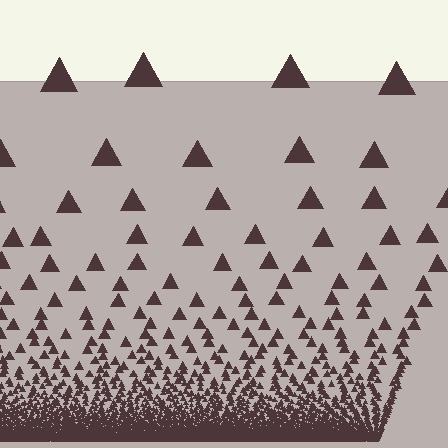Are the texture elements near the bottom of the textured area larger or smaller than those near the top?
Smaller. The gradient is inverted — elements near the bottom are smaller and denser.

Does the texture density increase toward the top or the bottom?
Density increases toward the bottom.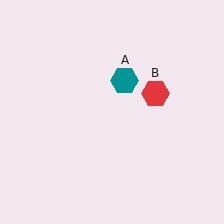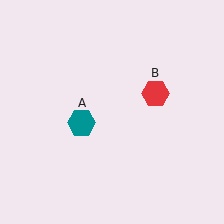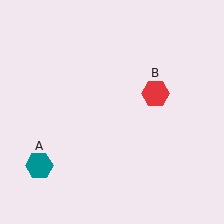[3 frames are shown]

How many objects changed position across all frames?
1 object changed position: teal hexagon (object A).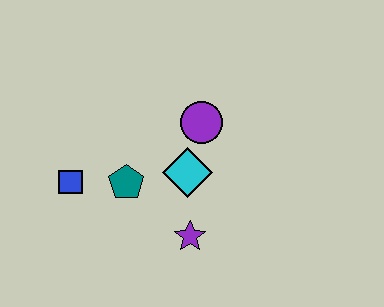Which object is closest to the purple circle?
The cyan diamond is closest to the purple circle.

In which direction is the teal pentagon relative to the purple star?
The teal pentagon is to the left of the purple star.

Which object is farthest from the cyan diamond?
The blue square is farthest from the cyan diamond.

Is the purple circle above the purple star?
Yes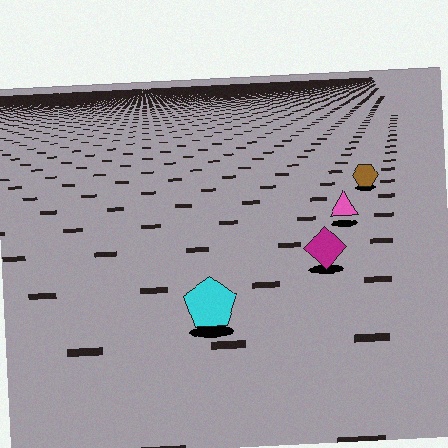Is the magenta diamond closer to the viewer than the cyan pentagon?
No. The cyan pentagon is closer — you can tell from the texture gradient: the ground texture is coarser near it.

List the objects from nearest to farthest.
From nearest to farthest: the cyan pentagon, the magenta diamond, the pink triangle, the brown hexagon.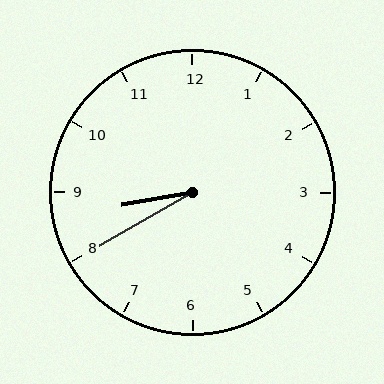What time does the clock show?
8:40.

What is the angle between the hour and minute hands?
Approximately 20 degrees.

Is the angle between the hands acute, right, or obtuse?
It is acute.